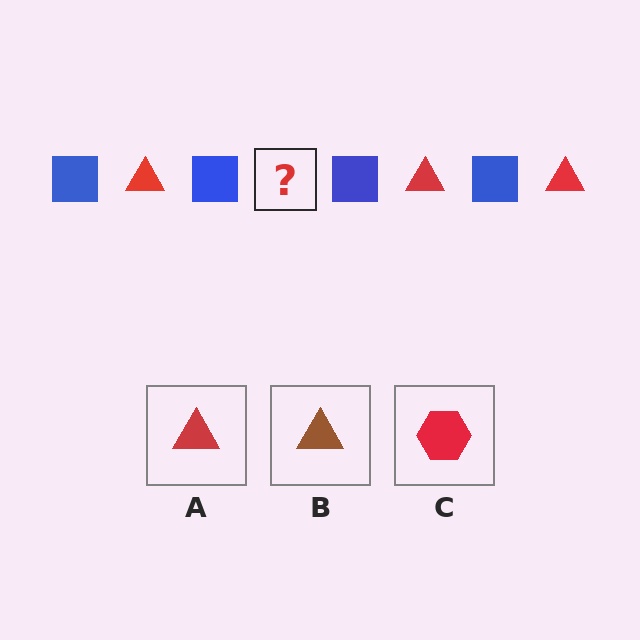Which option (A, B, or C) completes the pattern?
A.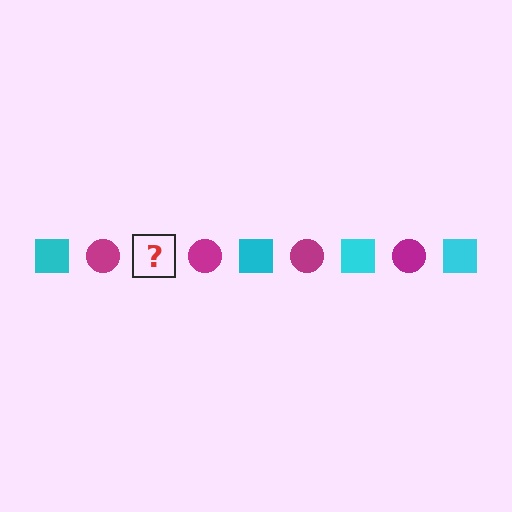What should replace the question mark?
The question mark should be replaced with a cyan square.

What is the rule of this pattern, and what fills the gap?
The rule is that the pattern alternates between cyan square and magenta circle. The gap should be filled with a cyan square.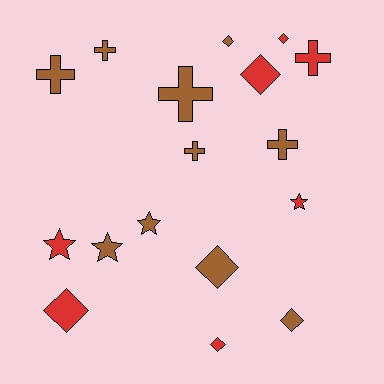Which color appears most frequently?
Brown, with 10 objects.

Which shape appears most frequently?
Diamond, with 7 objects.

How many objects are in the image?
There are 17 objects.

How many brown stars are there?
There are 2 brown stars.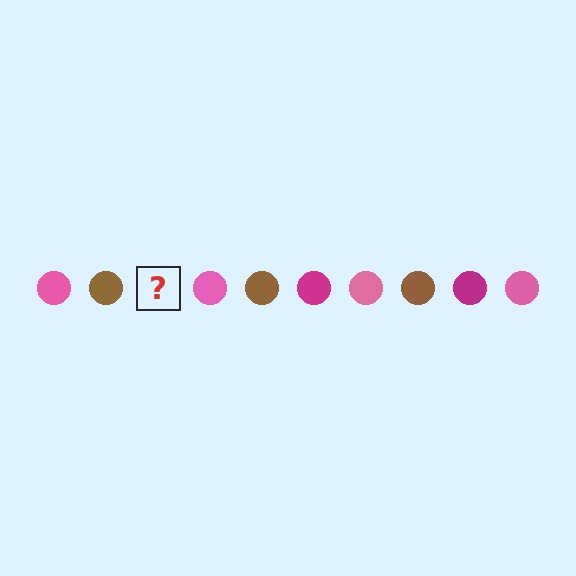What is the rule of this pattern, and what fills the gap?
The rule is that the pattern cycles through pink, brown, magenta circles. The gap should be filled with a magenta circle.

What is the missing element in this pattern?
The missing element is a magenta circle.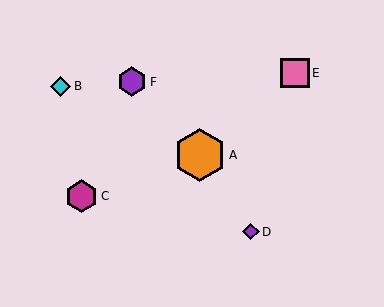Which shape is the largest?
The orange hexagon (labeled A) is the largest.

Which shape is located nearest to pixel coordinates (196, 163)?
The orange hexagon (labeled A) at (200, 155) is nearest to that location.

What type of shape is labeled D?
Shape D is a purple diamond.